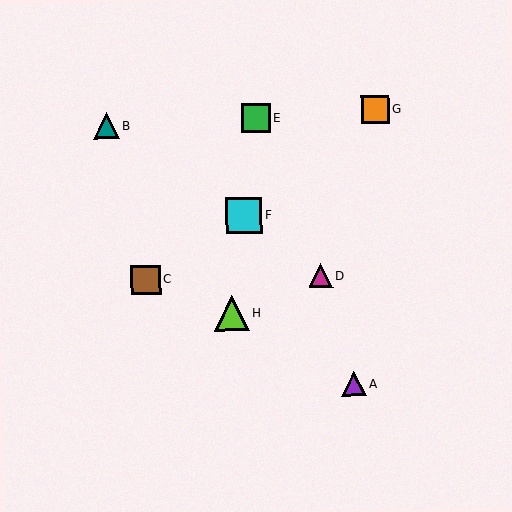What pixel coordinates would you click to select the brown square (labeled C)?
Click at (146, 280) to select the brown square C.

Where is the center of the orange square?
The center of the orange square is at (375, 109).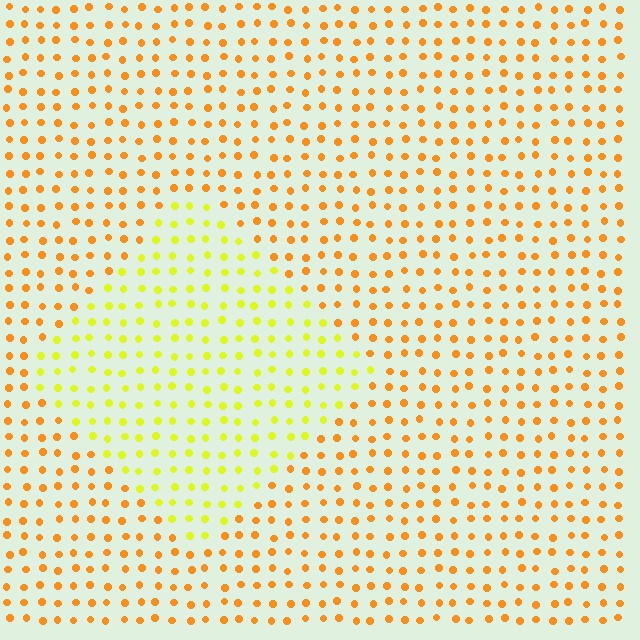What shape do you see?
I see a diamond.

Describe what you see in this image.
The image is filled with small orange elements in a uniform arrangement. A diamond-shaped region is visible where the elements are tinted to a slightly different hue, forming a subtle color boundary.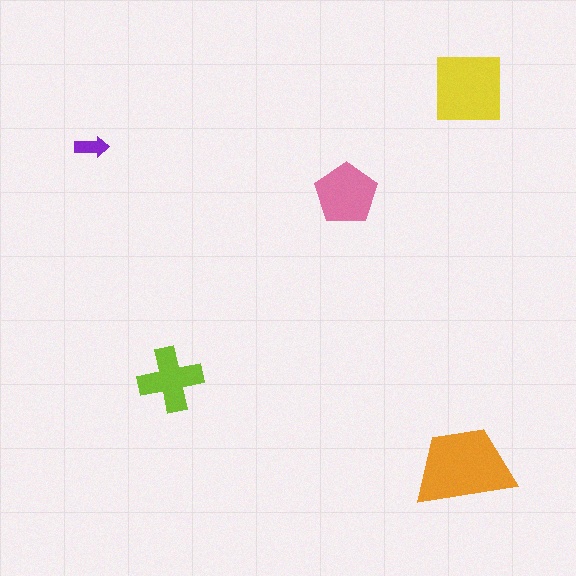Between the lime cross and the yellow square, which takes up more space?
The yellow square.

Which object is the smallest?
The purple arrow.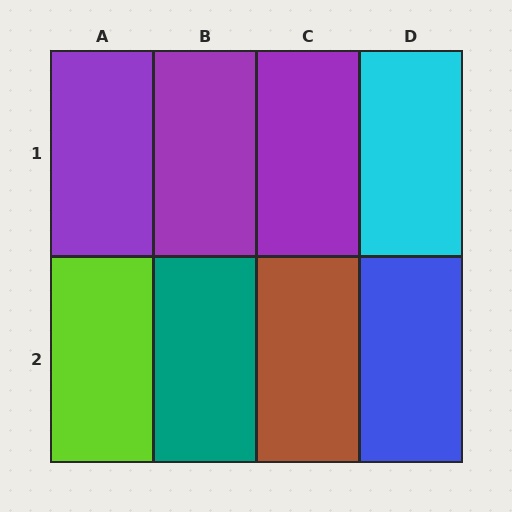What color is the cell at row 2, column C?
Brown.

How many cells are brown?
1 cell is brown.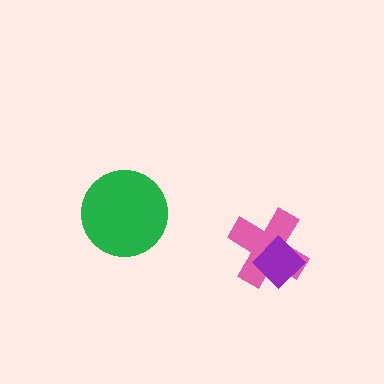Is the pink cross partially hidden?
Yes, it is partially covered by another shape.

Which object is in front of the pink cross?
The purple diamond is in front of the pink cross.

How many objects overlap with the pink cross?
1 object overlaps with the pink cross.